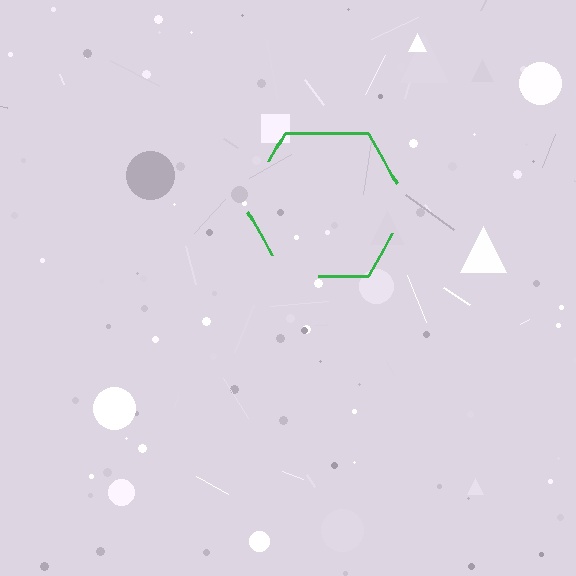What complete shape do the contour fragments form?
The contour fragments form a hexagon.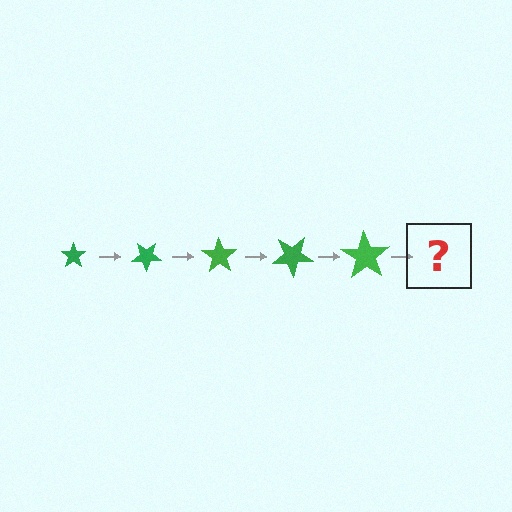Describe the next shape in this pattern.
It should be a star, larger than the previous one and rotated 175 degrees from the start.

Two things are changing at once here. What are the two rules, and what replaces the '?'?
The two rules are that the star grows larger each step and it rotates 35 degrees each step. The '?' should be a star, larger than the previous one and rotated 175 degrees from the start.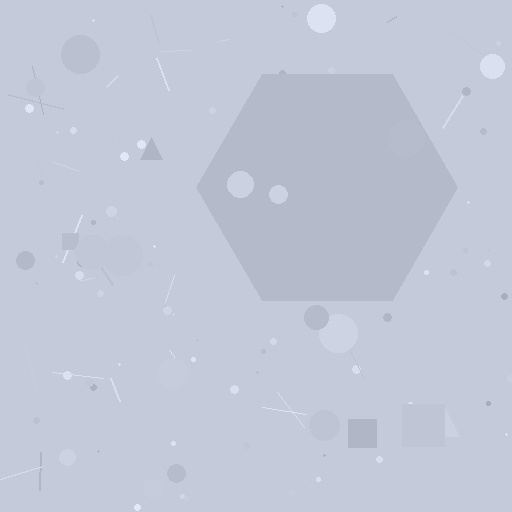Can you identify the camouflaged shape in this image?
The camouflaged shape is a hexagon.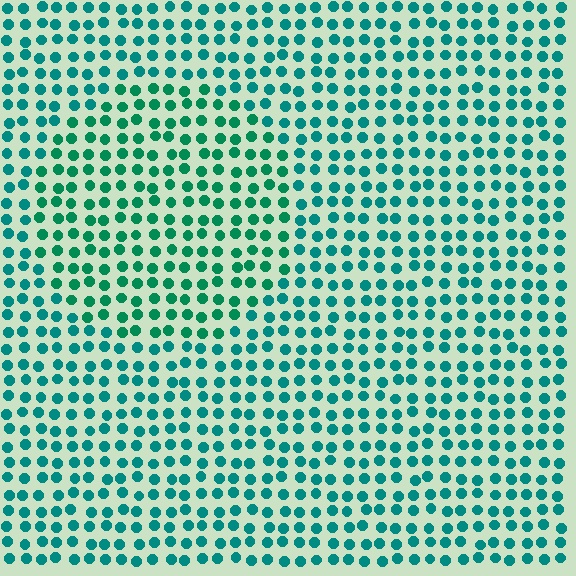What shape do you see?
I see a circle.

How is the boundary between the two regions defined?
The boundary is defined purely by a slight shift in hue (about 21 degrees). Spacing, size, and orientation are identical on both sides.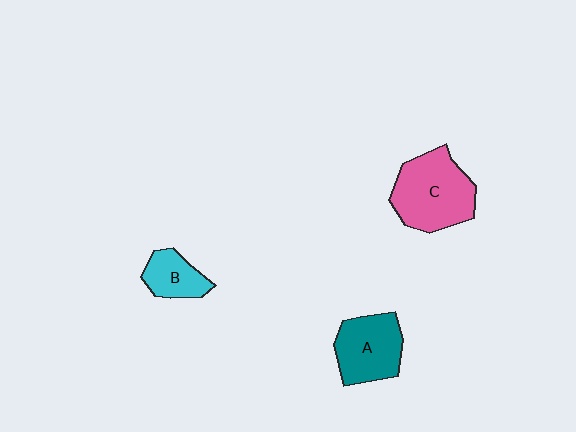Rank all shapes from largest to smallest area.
From largest to smallest: C (pink), A (teal), B (cyan).